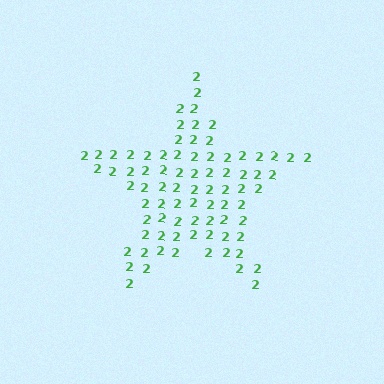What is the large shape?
The large shape is a star.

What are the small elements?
The small elements are digit 2's.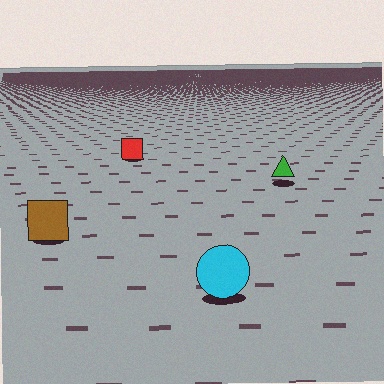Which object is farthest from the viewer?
The red square is farthest from the viewer. It appears smaller and the ground texture around it is denser.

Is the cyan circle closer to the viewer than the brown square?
Yes. The cyan circle is closer — you can tell from the texture gradient: the ground texture is coarser near it.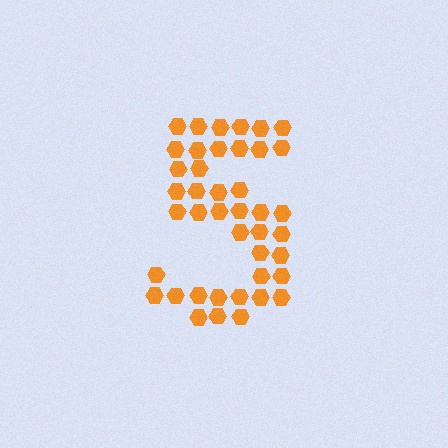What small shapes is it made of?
It is made of small hexagons.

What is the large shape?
The large shape is the digit 5.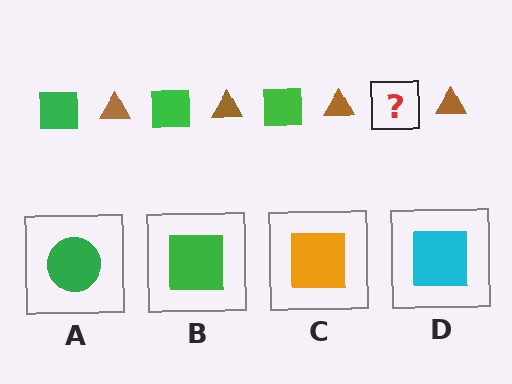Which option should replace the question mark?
Option B.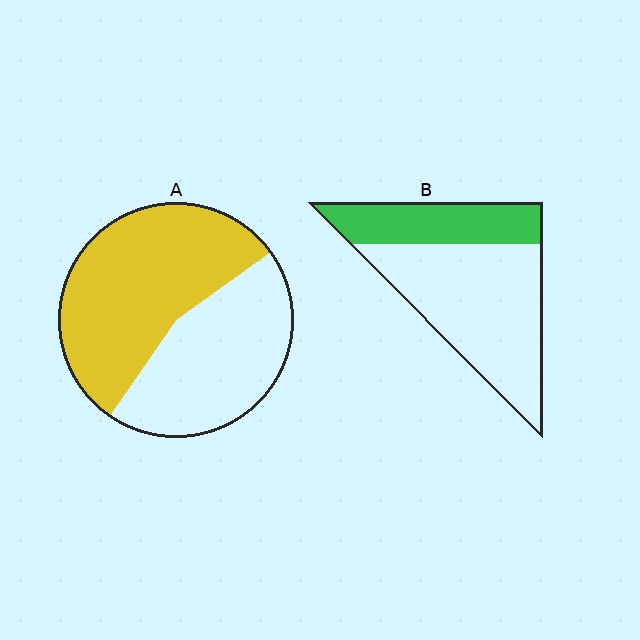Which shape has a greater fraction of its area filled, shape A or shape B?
Shape A.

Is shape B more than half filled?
No.